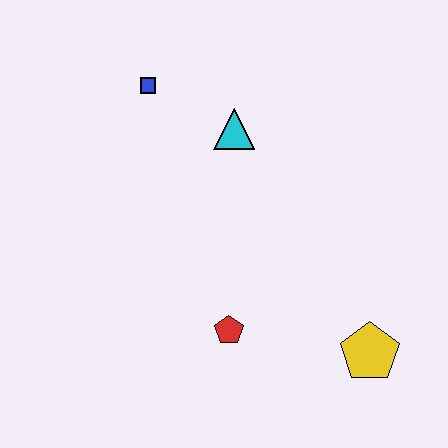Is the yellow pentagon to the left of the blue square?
No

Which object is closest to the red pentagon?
The yellow pentagon is closest to the red pentagon.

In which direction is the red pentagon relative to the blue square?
The red pentagon is below the blue square.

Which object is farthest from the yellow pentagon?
The blue square is farthest from the yellow pentagon.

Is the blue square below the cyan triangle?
No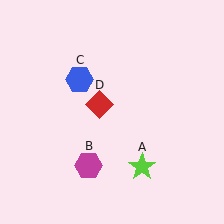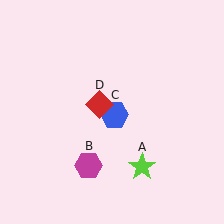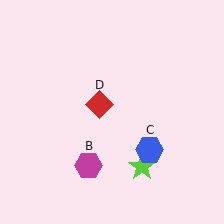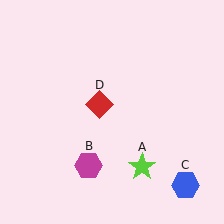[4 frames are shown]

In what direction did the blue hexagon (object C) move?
The blue hexagon (object C) moved down and to the right.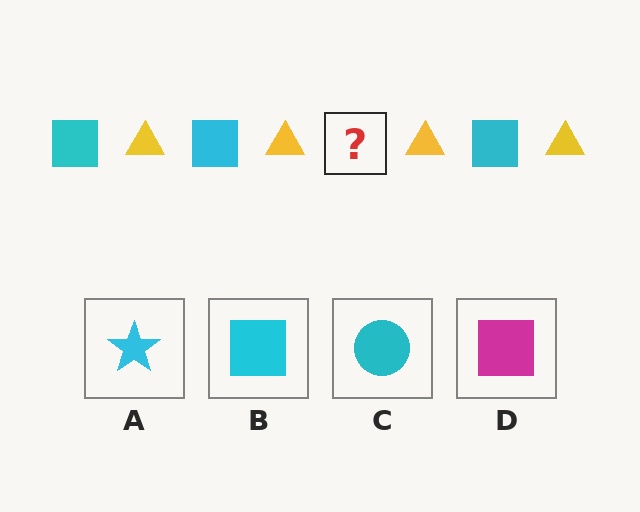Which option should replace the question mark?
Option B.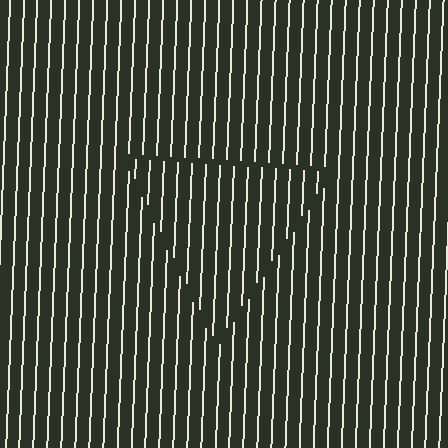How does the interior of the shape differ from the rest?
The interior of the shape contains the same grating, shifted by half a period — the contour is defined by the phase discontinuity where line-ends from the inner and outer gratings abut.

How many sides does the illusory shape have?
3 sides — the line-ends trace a triangle.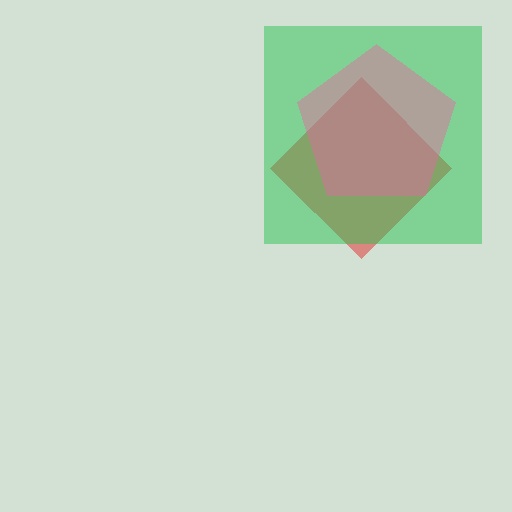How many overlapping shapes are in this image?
There are 3 overlapping shapes in the image.